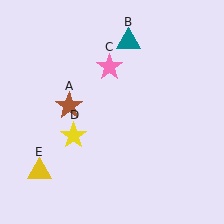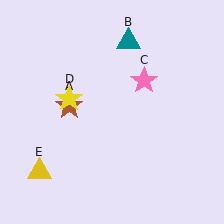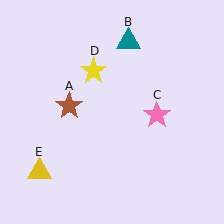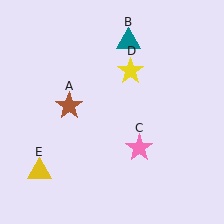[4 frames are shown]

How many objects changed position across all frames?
2 objects changed position: pink star (object C), yellow star (object D).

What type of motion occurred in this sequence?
The pink star (object C), yellow star (object D) rotated clockwise around the center of the scene.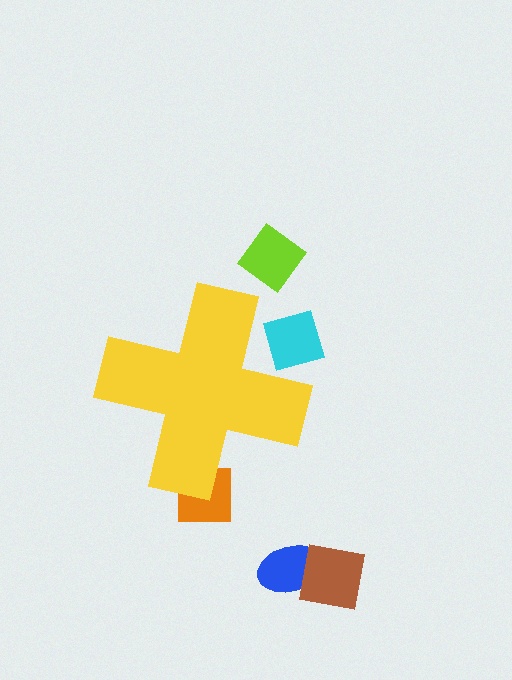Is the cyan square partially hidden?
Yes, the cyan square is partially hidden behind the yellow cross.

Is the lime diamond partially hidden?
No, the lime diamond is fully visible.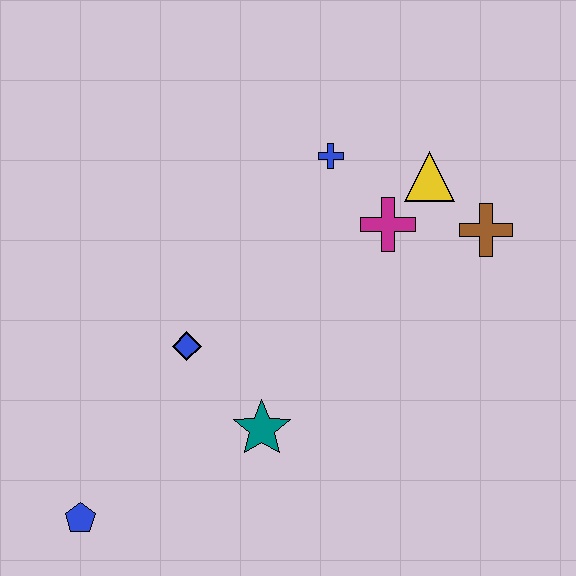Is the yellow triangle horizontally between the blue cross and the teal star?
No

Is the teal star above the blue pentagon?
Yes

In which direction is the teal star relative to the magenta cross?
The teal star is below the magenta cross.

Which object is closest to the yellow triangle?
The magenta cross is closest to the yellow triangle.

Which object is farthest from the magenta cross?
The blue pentagon is farthest from the magenta cross.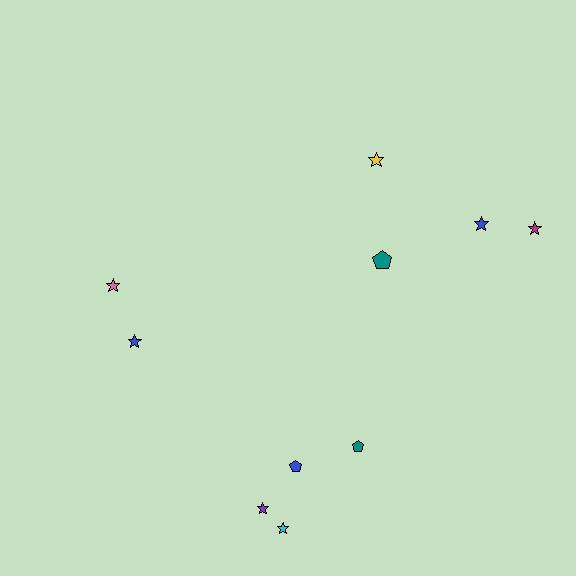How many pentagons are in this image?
There are 3 pentagons.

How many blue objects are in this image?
There are 3 blue objects.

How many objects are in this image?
There are 10 objects.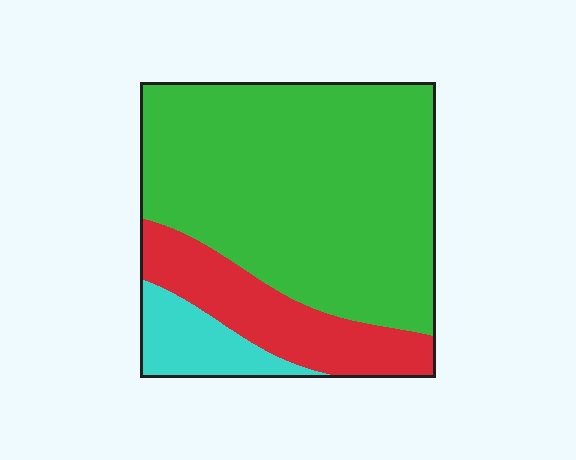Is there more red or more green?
Green.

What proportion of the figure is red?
Red takes up about one fifth (1/5) of the figure.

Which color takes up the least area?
Cyan, at roughly 10%.